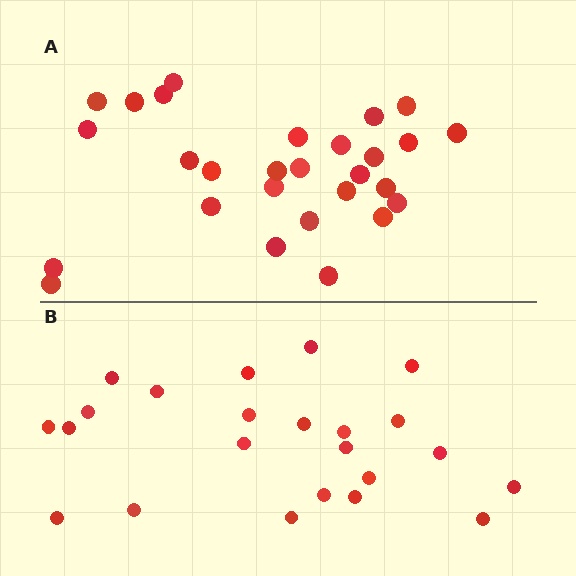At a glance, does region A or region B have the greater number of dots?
Region A (the top region) has more dots.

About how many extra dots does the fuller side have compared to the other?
Region A has about 5 more dots than region B.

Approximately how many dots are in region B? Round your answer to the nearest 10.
About 20 dots. (The exact count is 23, which rounds to 20.)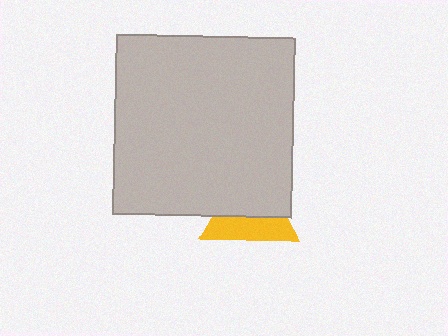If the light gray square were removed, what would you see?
You would see the complete yellow triangle.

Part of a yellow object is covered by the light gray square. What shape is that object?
It is a triangle.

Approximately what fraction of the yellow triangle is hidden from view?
Roughly 56% of the yellow triangle is hidden behind the light gray square.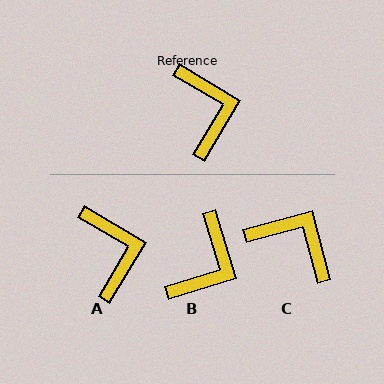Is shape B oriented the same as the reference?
No, it is off by about 42 degrees.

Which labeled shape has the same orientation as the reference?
A.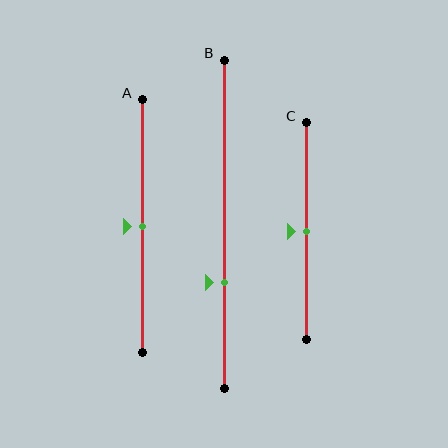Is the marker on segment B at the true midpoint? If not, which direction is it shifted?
No, the marker on segment B is shifted downward by about 18% of the segment length.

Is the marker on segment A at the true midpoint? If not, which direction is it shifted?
Yes, the marker on segment A is at the true midpoint.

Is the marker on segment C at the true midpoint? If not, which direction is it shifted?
Yes, the marker on segment C is at the true midpoint.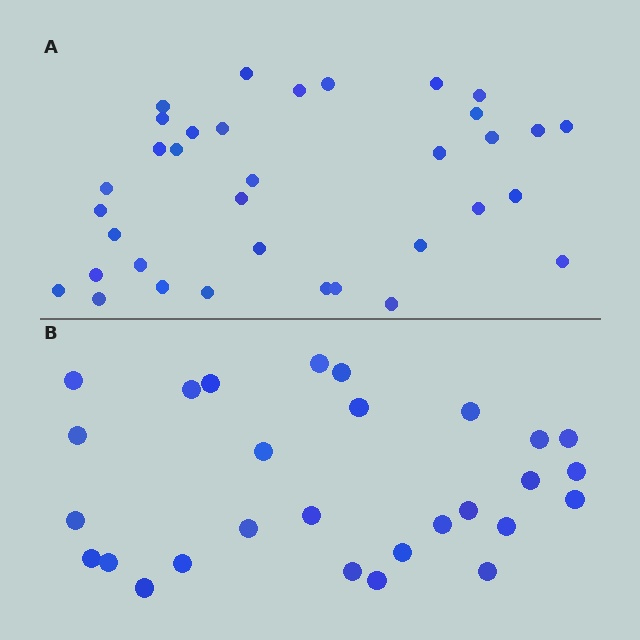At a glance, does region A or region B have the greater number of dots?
Region A (the top region) has more dots.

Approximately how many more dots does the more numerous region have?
Region A has roughly 8 or so more dots than region B.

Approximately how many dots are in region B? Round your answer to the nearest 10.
About 30 dots. (The exact count is 28, which rounds to 30.)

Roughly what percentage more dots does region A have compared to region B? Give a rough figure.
About 25% more.